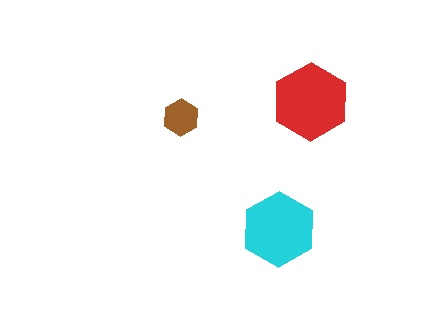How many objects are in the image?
There are 3 objects in the image.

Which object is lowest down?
The cyan hexagon is bottommost.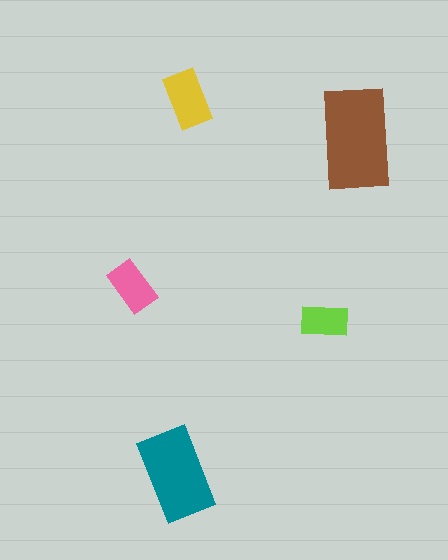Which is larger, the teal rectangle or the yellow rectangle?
The teal one.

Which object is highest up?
The yellow rectangle is topmost.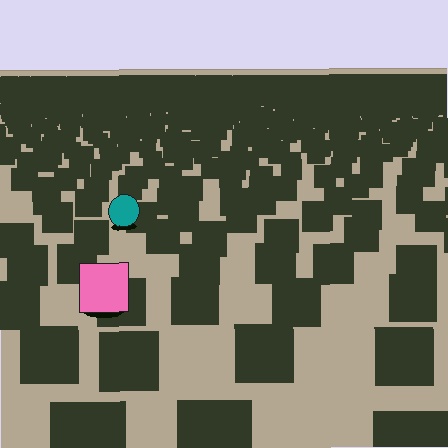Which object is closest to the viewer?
The pink square is closest. The texture marks near it are larger and more spread out.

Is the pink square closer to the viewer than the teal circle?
Yes. The pink square is closer — you can tell from the texture gradient: the ground texture is coarser near it.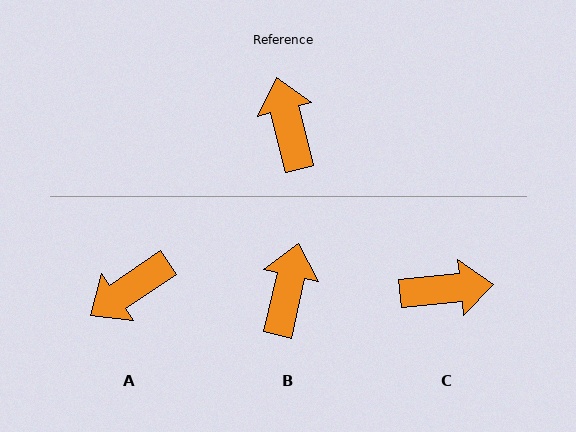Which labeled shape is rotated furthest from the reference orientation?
A, about 110 degrees away.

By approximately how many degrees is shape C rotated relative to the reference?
Approximately 98 degrees clockwise.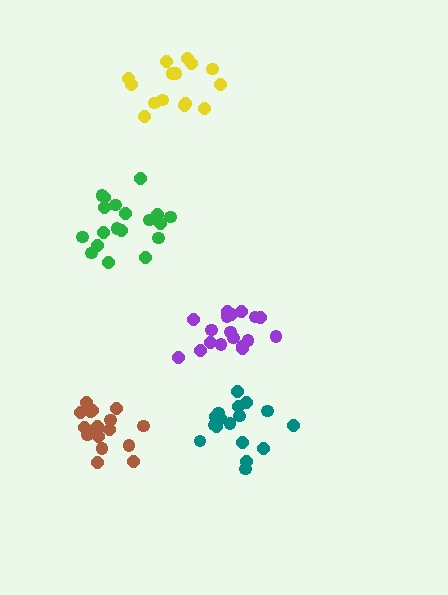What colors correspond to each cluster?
The clusters are colored: yellow, green, purple, brown, teal.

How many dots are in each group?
Group 1: 15 dots, Group 2: 19 dots, Group 3: 18 dots, Group 4: 18 dots, Group 5: 17 dots (87 total).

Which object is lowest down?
The teal cluster is bottommost.